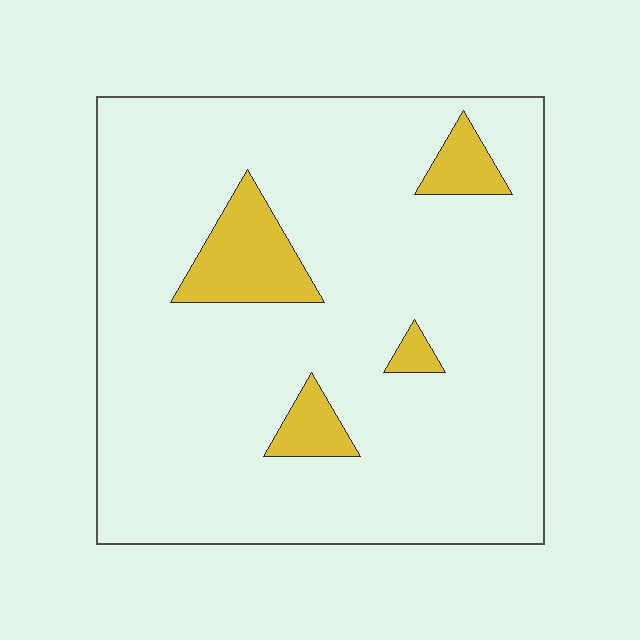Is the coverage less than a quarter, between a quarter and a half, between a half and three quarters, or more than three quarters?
Less than a quarter.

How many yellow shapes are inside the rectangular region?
4.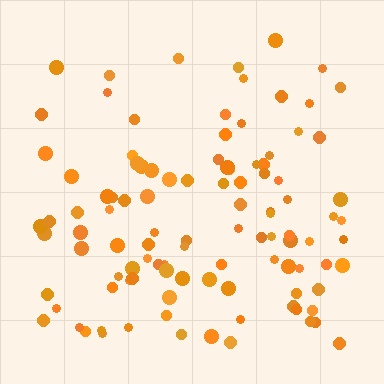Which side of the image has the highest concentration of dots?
The bottom.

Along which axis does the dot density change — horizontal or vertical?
Vertical.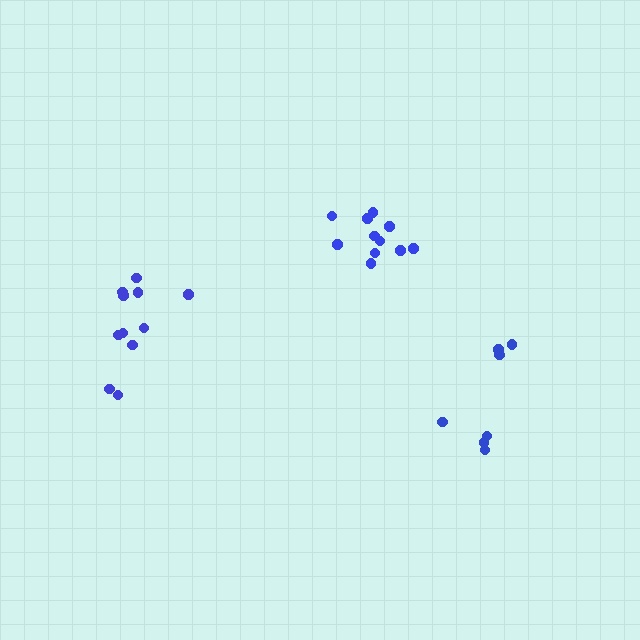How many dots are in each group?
Group 1: 11 dots, Group 2: 11 dots, Group 3: 7 dots (29 total).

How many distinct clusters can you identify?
There are 3 distinct clusters.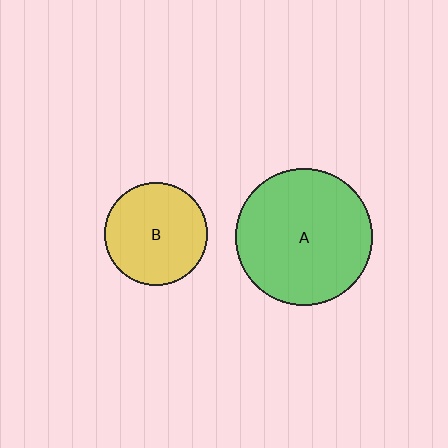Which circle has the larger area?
Circle A (green).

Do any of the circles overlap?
No, none of the circles overlap.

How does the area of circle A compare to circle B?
Approximately 1.8 times.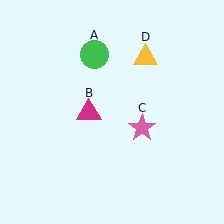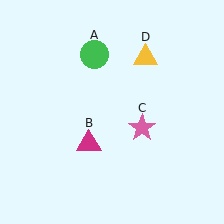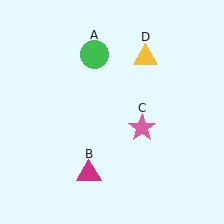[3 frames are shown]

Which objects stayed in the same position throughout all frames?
Green circle (object A) and pink star (object C) and yellow triangle (object D) remained stationary.